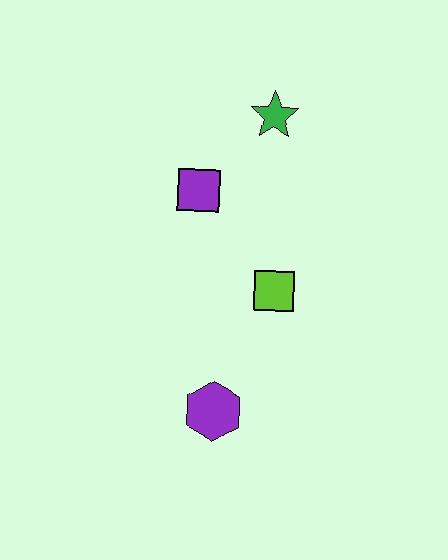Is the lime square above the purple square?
No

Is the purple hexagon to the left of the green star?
Yes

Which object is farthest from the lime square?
The green star is farthest from the lime square.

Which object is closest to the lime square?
The purple square is closest to the lime square.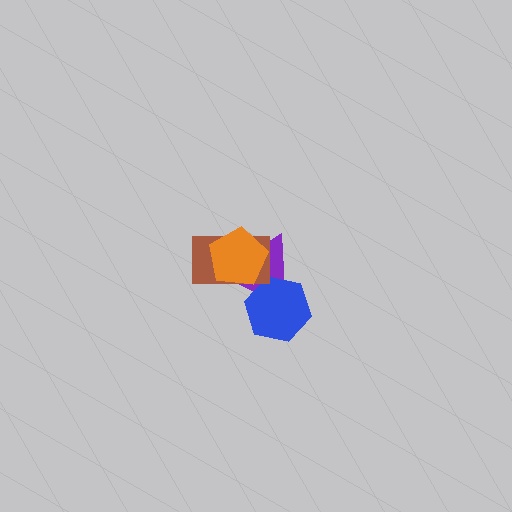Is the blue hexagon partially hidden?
No, no other shape covers it.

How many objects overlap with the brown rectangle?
2 objects overlap with the brown rectangle.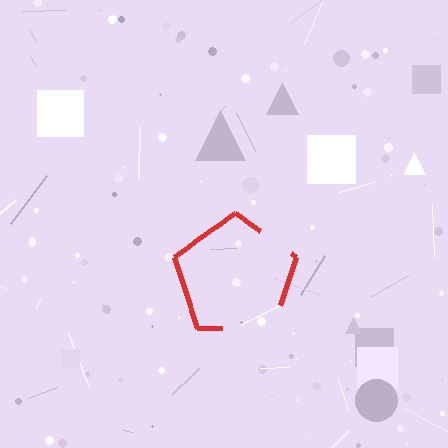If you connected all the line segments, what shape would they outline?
They would outline a pentagon.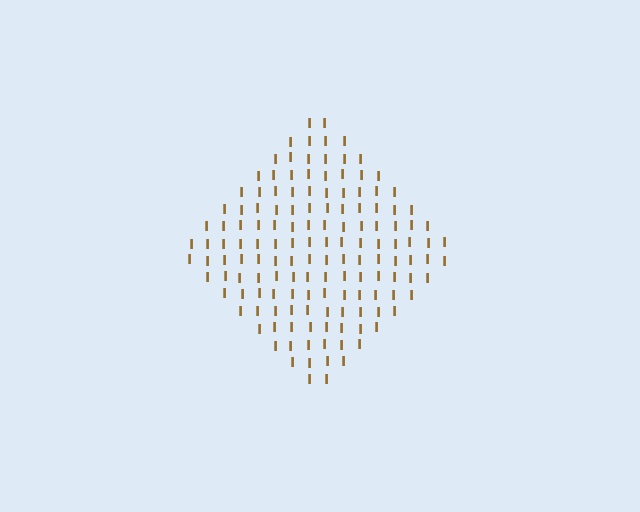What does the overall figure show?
The overall figure shows a diamond.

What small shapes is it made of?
It is made of small letter I's.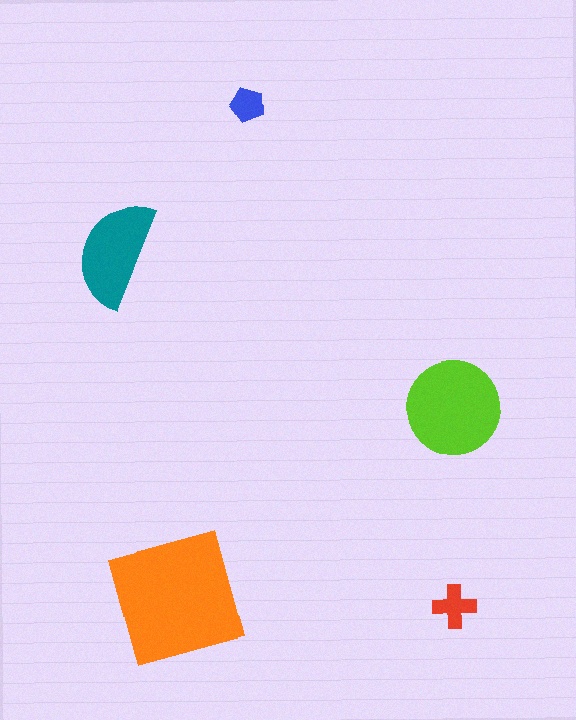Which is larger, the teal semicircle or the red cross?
The teal semicircle.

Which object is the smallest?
The blue pentagon.